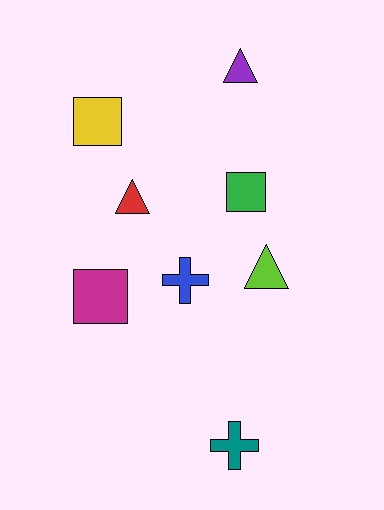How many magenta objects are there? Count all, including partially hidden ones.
There is 1 magenta object.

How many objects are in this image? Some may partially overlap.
There are 8 objects.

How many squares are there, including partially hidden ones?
There are 3 squares.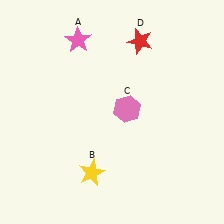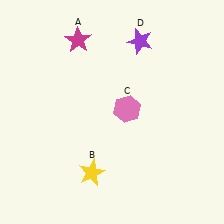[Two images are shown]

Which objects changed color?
A changed from pink to magenta. D changed from red to purple.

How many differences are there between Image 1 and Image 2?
There are 2 differences between the two images.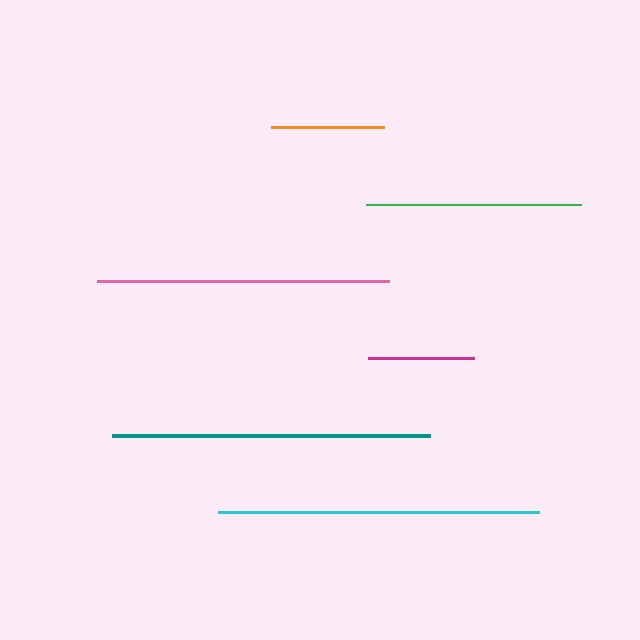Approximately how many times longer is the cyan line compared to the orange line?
The cyan line is approximately 2.8 times the length of the orange line.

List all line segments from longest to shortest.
From longest to shortest: cyan, teal, pink, green, orange, magenta.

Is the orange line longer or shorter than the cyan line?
The cyan line is longer than the orange line.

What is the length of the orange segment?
The orange segment is approximately 113 pixels long.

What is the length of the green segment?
The green segment is approximately 216 pixels long.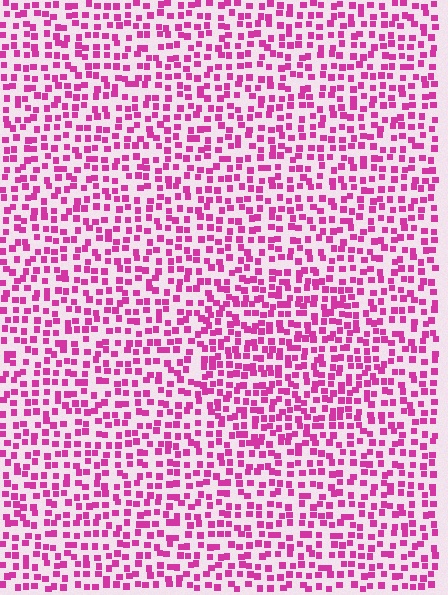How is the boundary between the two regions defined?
The boundary is defined by a change in element density (approximately 1.4x ratio). All elements are the same color, size, and shape.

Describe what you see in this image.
The image contains small magenta elements arranged at two different densities. A circle-shaped region is visible where the elements are more densely packed than the surrounding area.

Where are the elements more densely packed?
The elements are more densely packed inside the circle boundary.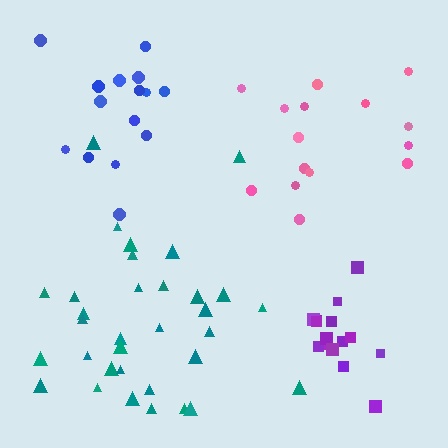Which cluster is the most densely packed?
Purple.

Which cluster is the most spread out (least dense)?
Pink.